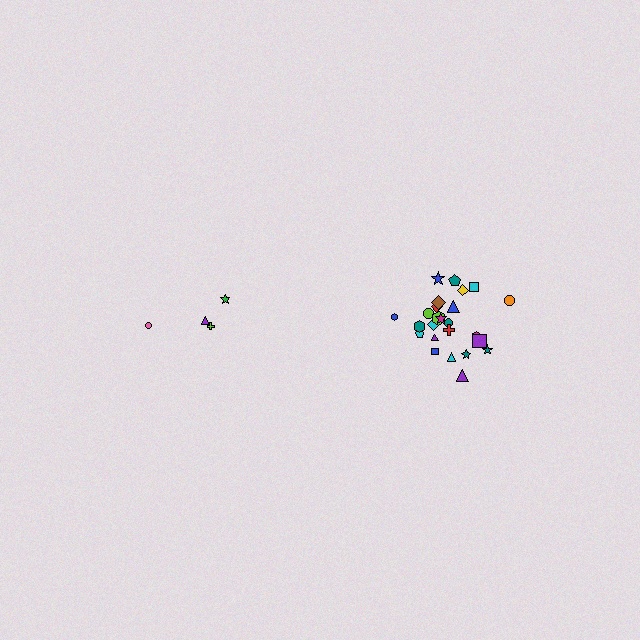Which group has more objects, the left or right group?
The right group.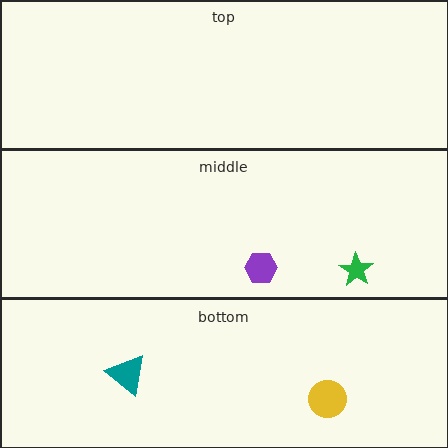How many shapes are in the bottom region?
2.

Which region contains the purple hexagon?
The middle region.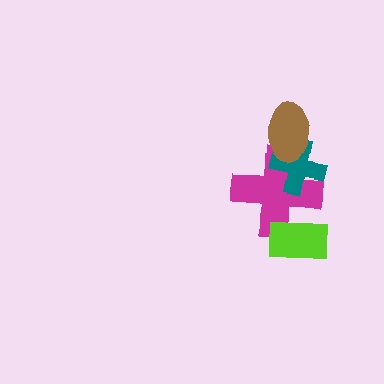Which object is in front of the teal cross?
The brown ellipse is in front of the teal cross.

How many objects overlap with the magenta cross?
3 objects overlap with the magenta cross.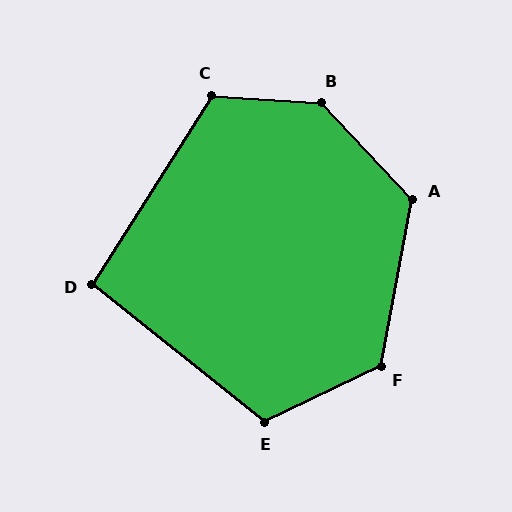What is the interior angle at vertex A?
Approximately 126 degrees (obtuse).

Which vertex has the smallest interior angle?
D, at approximately 96 degrees.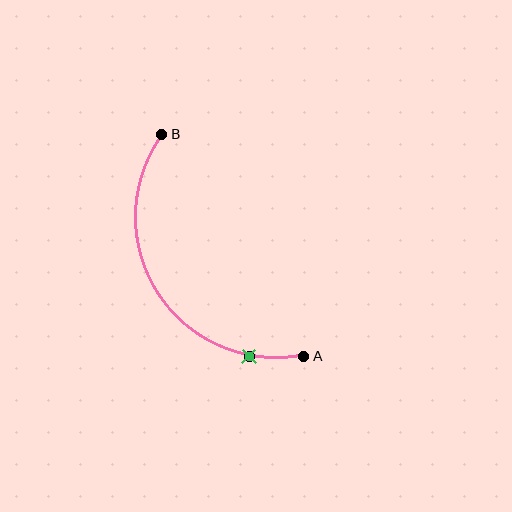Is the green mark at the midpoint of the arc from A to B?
No. The green mark lies on the arc but is closer to endpoint A. The arc midpoint would be at the point on the curve equidistant along the arc from both A and B.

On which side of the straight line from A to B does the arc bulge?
The arc bulges to the left of the straight line connecting A and B.